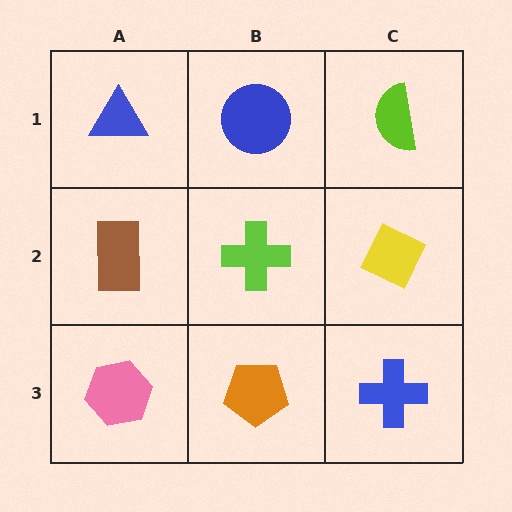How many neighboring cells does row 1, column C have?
2.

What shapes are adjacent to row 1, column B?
A lime cross (row 2, column B), a blue triangle (row 1, column A), a lime semicircle (row 1, column C).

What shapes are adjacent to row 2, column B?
A blue circle (row 1, column B), an orange pentagon (row 3, column B), a brown rectangle (row 2, column A), a yellow diamond (row 2, column C).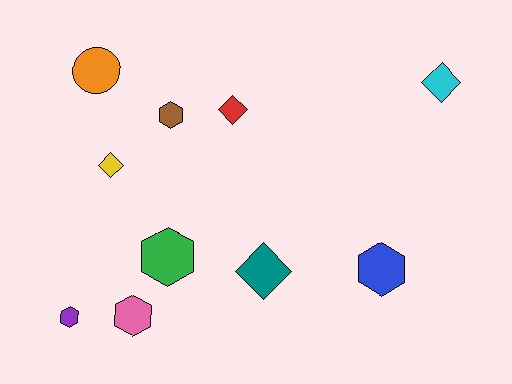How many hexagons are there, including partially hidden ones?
There are 5 hexagons.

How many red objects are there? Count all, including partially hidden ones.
There is 1 red object.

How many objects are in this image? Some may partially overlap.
There are 10 objects.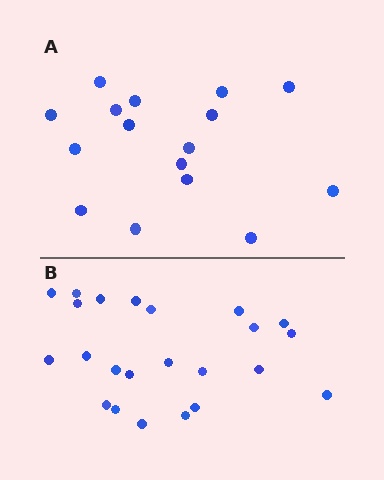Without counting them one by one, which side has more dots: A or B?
Region B (the bottom region) has more dots.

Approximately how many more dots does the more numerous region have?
Region B has roughly 8 or so more dots than region A.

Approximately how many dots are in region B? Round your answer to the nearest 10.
About 20 dots. (The exact count is 23, which rounds to 20.)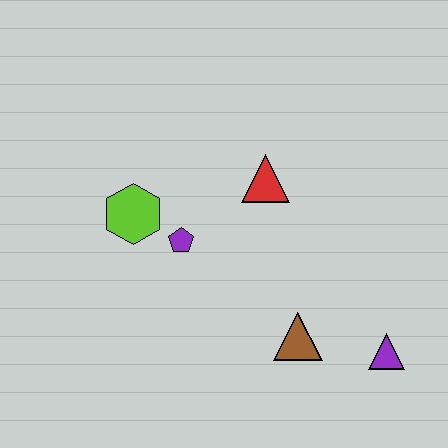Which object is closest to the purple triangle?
The brown triangle is closest to the purple triangle.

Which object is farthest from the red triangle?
The purple triangle is farthest from the red triangle.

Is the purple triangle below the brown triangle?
Yes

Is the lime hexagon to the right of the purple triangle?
No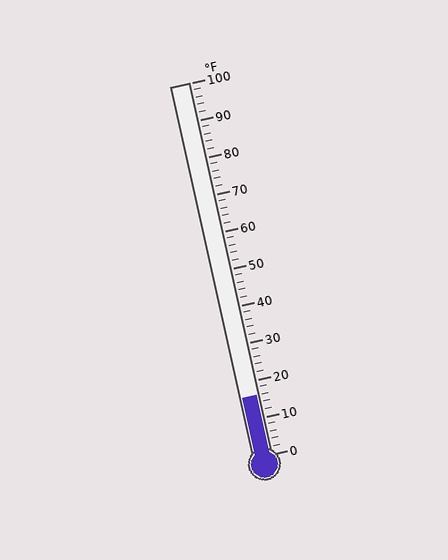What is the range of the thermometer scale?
The thermometer scale ranges from 0°F to 100°F.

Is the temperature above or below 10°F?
The temperature is above 10°F.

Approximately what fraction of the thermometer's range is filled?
The thermometer is filled to approximately 15% of its range.